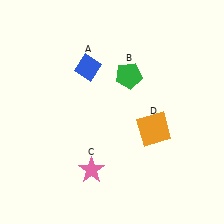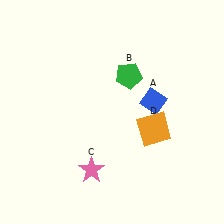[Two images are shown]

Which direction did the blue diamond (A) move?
The blue diamond (A) moved right.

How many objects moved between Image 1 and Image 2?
1 object moved between the two images.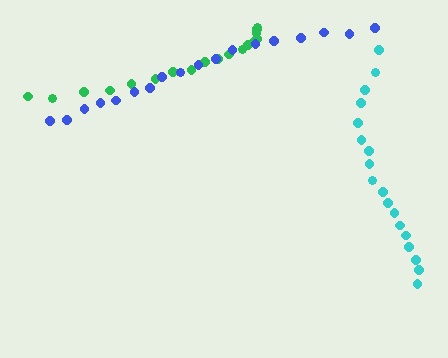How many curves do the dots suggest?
There are 3 distinct paths.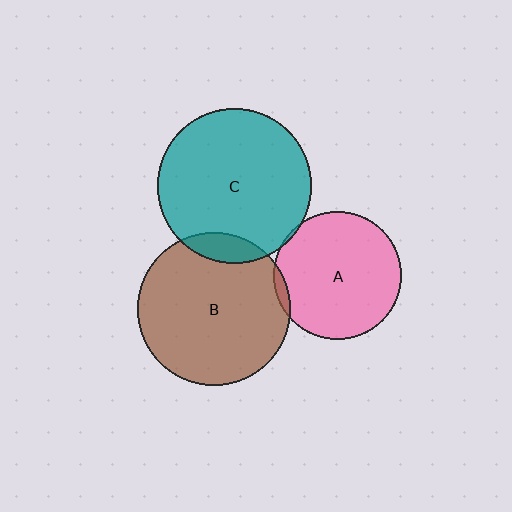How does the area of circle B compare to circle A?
Approximately 1.4 times.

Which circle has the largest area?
Circle C (teal).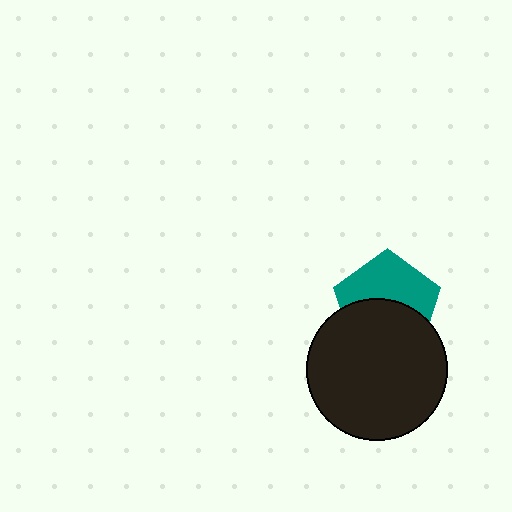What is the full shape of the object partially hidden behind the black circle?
The partially hidden object is a teal pentagon.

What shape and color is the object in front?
The object in front is a black circle.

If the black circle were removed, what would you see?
You would see the complete teal pentagon.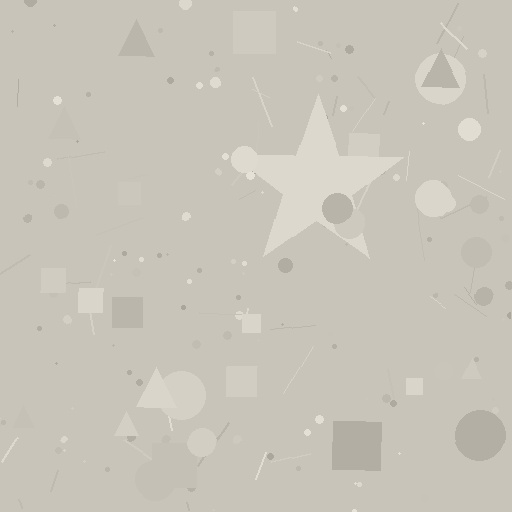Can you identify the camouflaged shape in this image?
The camouflaged shape is a star.